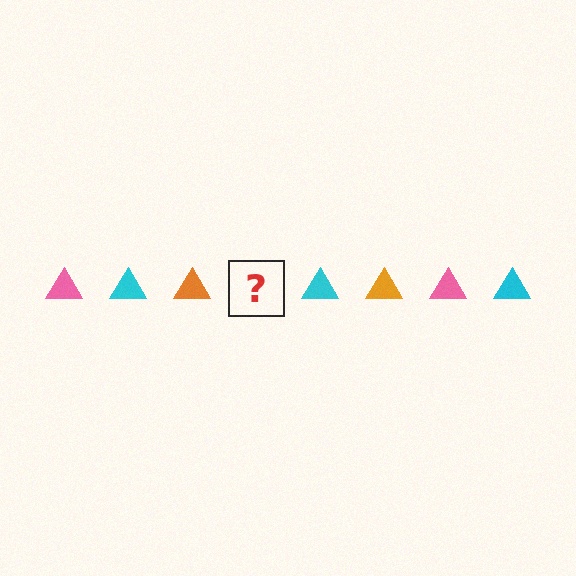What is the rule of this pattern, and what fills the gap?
The rule is that the pattern cycles through pink, cyan, orange triangles. The gap should be filled with a pink triangle.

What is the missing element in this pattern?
The missing element is a pink triangle.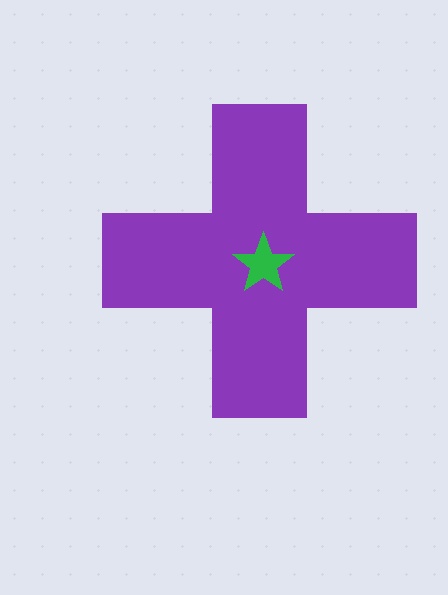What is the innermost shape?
The green star.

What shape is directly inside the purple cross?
The green star.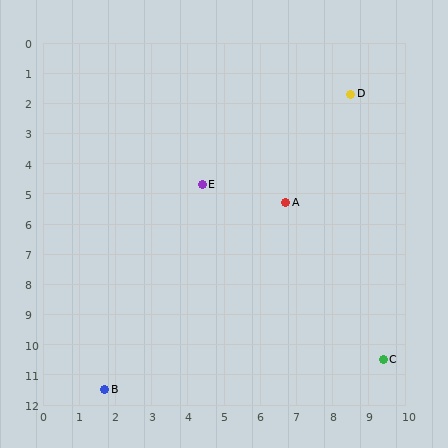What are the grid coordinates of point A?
Point A is at approximately (6.7, 5.3).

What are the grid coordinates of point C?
Point C is at approximately (9.4, 10.5).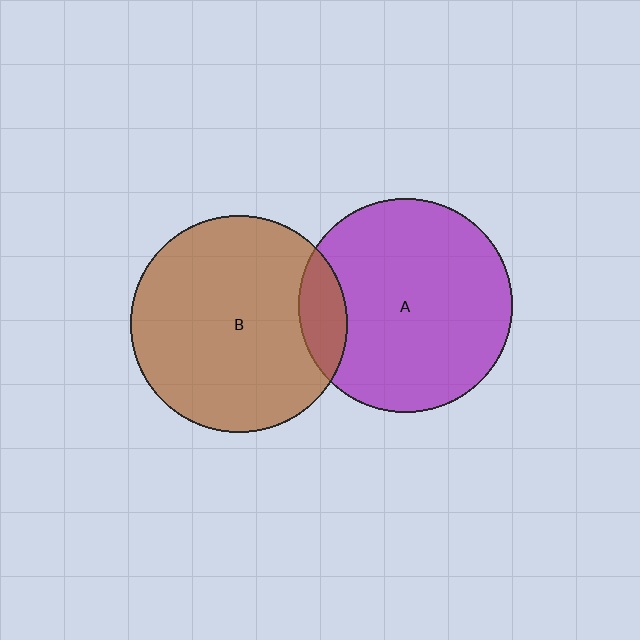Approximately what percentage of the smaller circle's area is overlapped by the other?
Approximately 15%.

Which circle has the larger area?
Circle B (brown).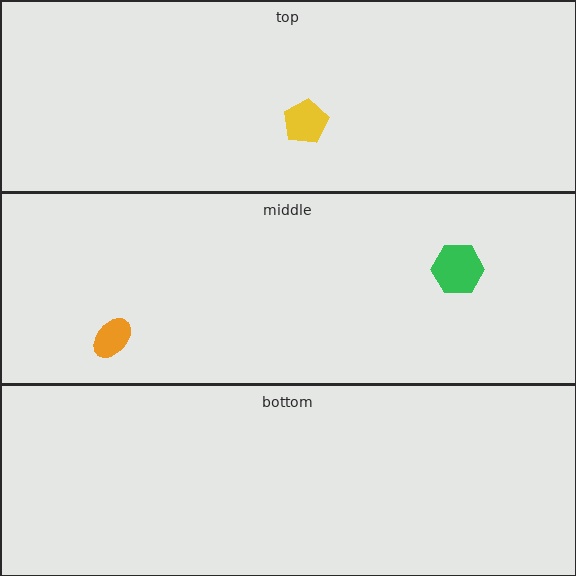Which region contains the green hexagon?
The middle region.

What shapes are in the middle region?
The orange ellipse, the green hexagon.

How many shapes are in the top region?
1.